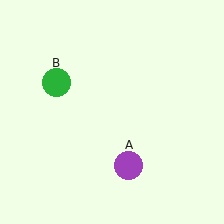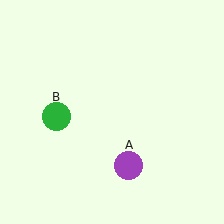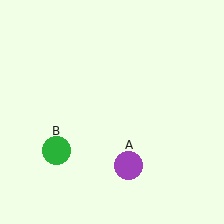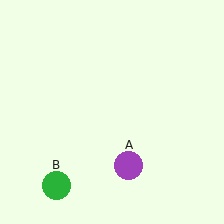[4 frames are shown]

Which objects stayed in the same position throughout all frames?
Purple circle (object A) remained stationary.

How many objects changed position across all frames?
1 object changed position: green circle (object B).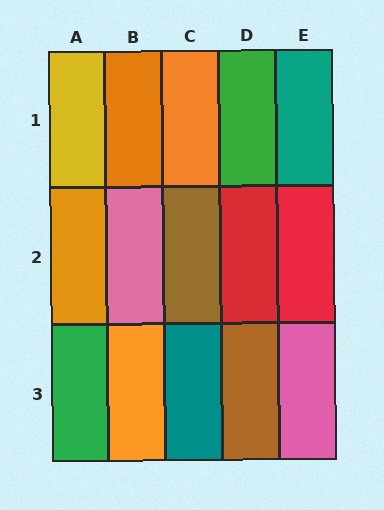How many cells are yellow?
1 cell is yellow.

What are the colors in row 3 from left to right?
Green, orange, teal, brown, pink.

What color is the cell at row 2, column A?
Orange.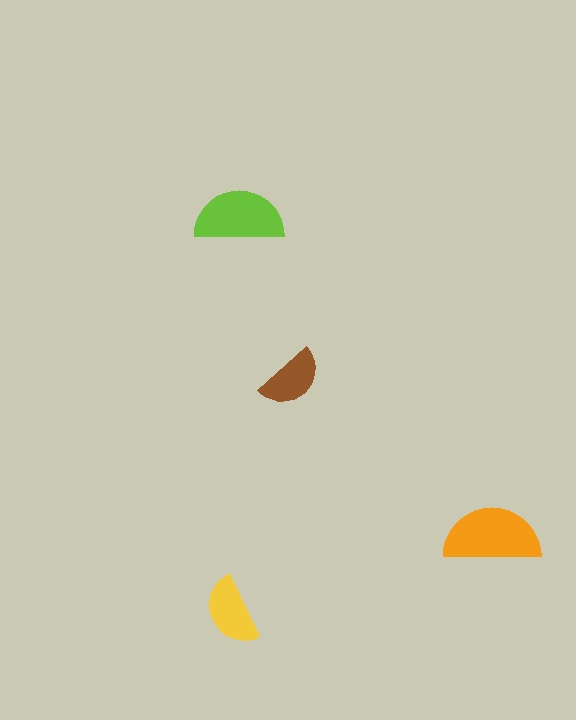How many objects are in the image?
There are 4 objects in the image.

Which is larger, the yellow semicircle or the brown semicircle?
The yellow one.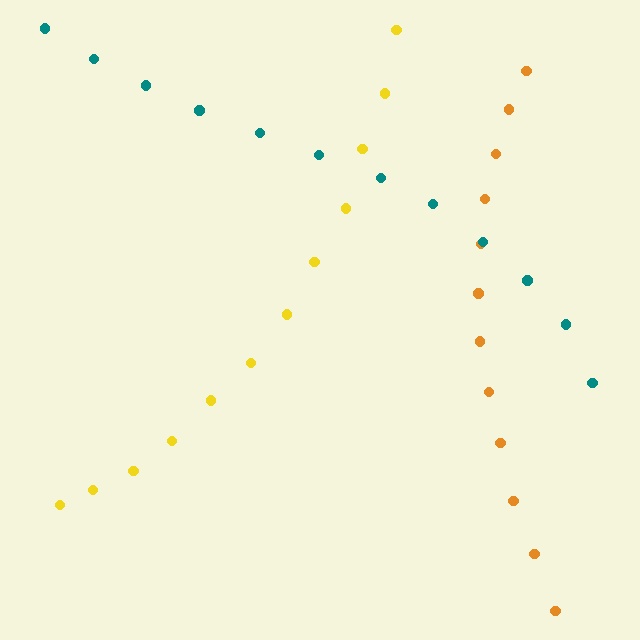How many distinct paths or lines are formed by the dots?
There are 3 distinct paths.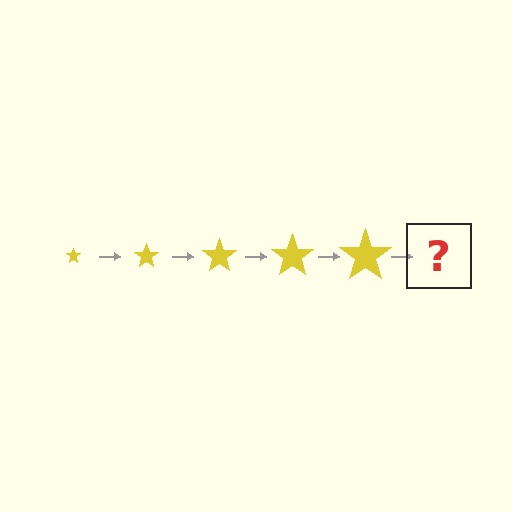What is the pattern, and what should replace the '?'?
The pattern is that the star gets progressively larger each step. The '?' should be a yellow star, larger than the previous one.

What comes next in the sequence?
The next element should be a yellow star, larger than the previous one.